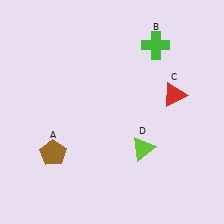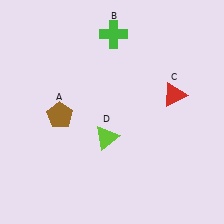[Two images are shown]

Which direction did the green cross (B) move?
The green cross (B) moved left.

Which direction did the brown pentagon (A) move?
The brown pentagon (A) moved up.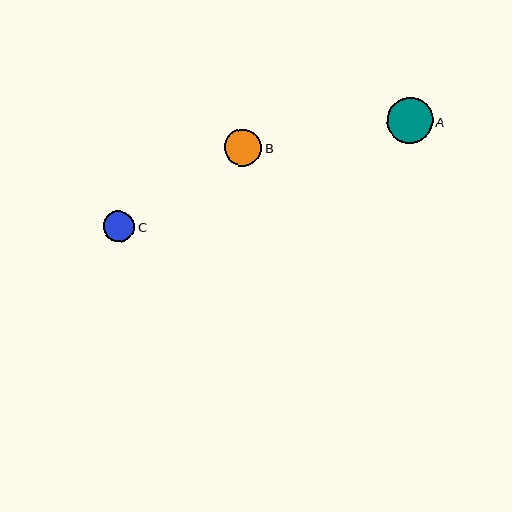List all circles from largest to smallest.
From largest to smallest: A, B, C.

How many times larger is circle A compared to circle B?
Circle A is approximately 1.2 times the size of circle B.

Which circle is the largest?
Circle A is the largest with a size of approximately 46 pixels.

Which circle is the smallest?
Circle C is the smallest with a size of approximately 31 pixels.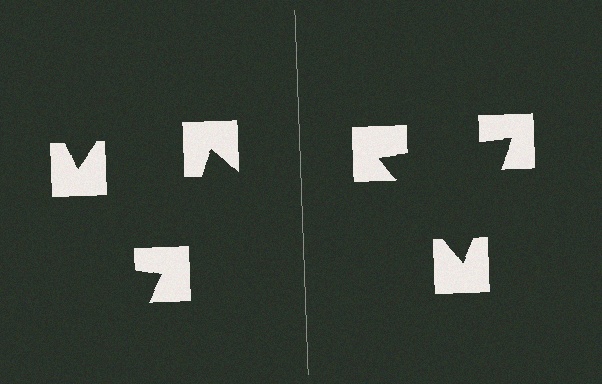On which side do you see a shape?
An illusory triangle appears on the right side. On the left side the wedge cuts are rotated, so no coherent shape forms.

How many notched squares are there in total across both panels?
6 — 3 on each side.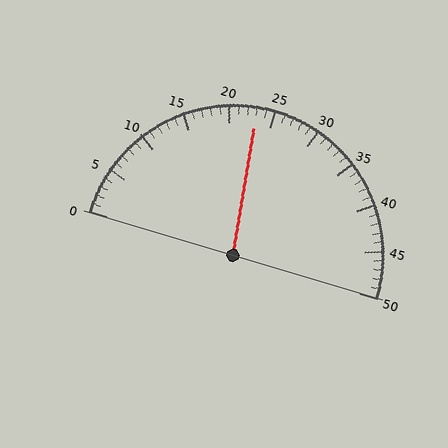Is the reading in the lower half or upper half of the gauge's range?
The reading is in the lower half of the range (0 to 50).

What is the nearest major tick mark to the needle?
The nearest major tick mark is 25.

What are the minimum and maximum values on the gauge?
The gauge ranges from 0 to 50.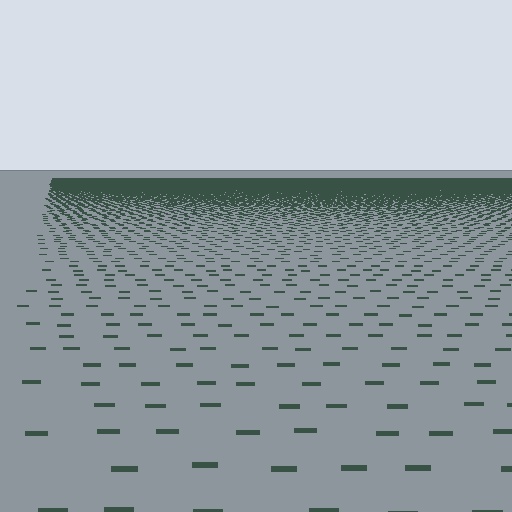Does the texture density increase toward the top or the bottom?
Density increases toward the top.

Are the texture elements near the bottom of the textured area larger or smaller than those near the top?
Larger. Near the bottom, elements are closer to the viewer and appear at a bigger on-screen size.